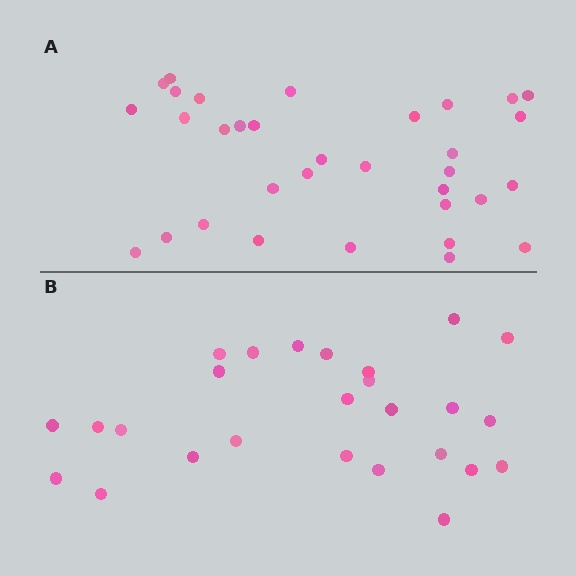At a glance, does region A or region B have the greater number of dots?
Region A (the top region) has more dots.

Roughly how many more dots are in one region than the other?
Region A has roughly 8 or so more dots than region B.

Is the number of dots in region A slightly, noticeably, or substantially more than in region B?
Region A has noticeably more, but not dramatically so. The ratio is roughly 1.3 to 1.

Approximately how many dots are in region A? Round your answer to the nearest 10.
About 30 dots. (The exact count is 33, which rounds to 30.)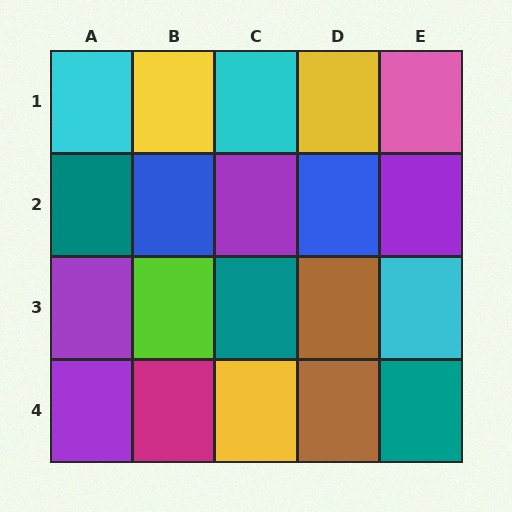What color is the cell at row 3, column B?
Lime.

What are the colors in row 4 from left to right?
Purple, magenta, yellow, brown, teal.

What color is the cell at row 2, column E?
Purple.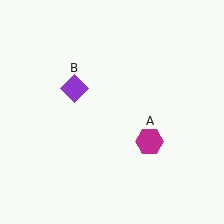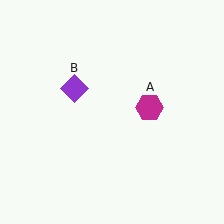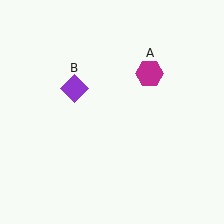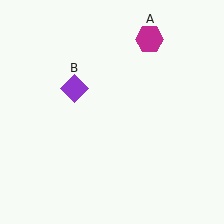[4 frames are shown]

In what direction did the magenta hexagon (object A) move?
The magenta hexagon (object A) moved up.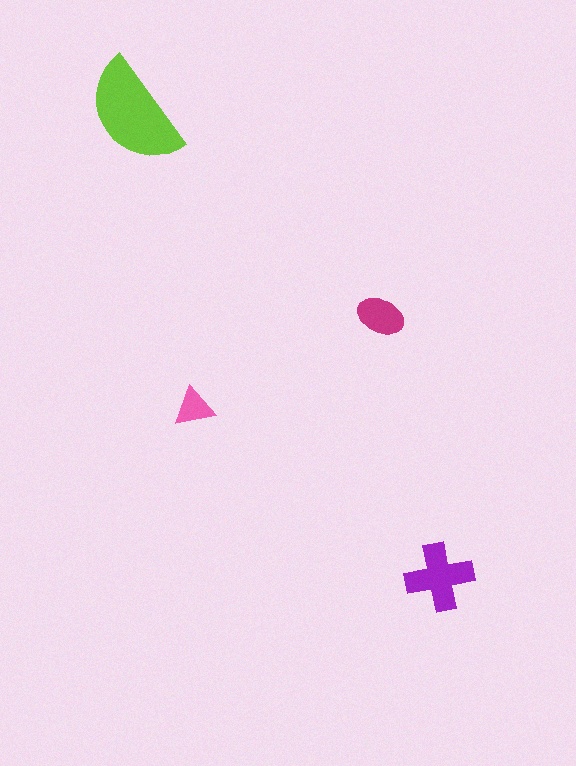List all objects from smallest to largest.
The pink triangle, the magenta ellipse, the purple cross, the lime semicircle.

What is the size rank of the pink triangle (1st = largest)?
4th.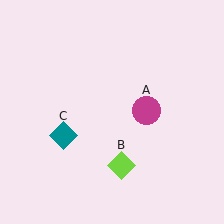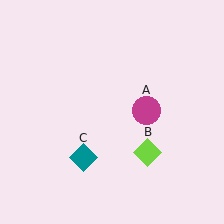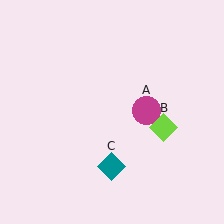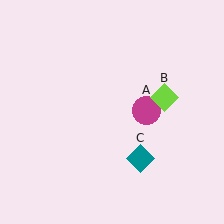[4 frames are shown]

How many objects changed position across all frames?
2 objects changed position: lime diamond (object B), teal diamond (object C).